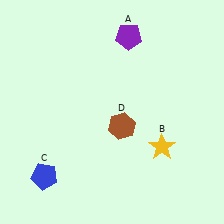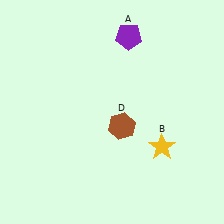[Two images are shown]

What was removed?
The blue pentagon (C) was removed in Image 2.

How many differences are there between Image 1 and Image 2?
There is 1 difference between the two images.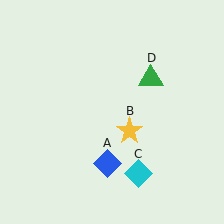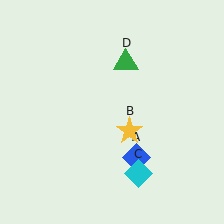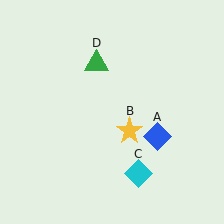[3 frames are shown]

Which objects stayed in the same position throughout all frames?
Yellow star (object B) and cyan diamond (object C) remained stationary.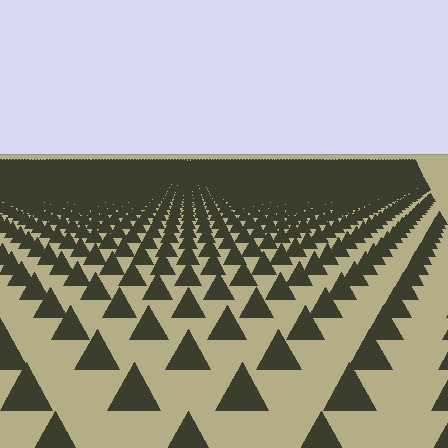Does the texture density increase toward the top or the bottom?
Density increases toward the top.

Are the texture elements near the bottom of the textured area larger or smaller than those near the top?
Larger. Near the bottom, elements are closer to the viewer and appear at a bigger on-screen size.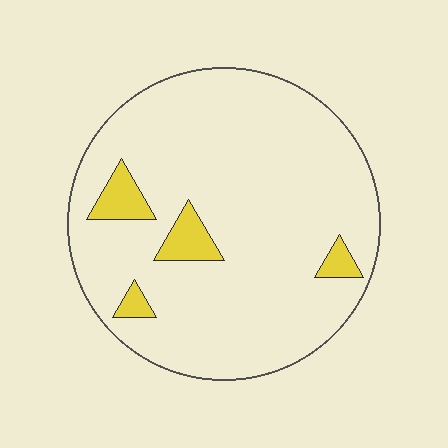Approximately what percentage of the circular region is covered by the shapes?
Approximately 10%.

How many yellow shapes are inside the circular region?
4.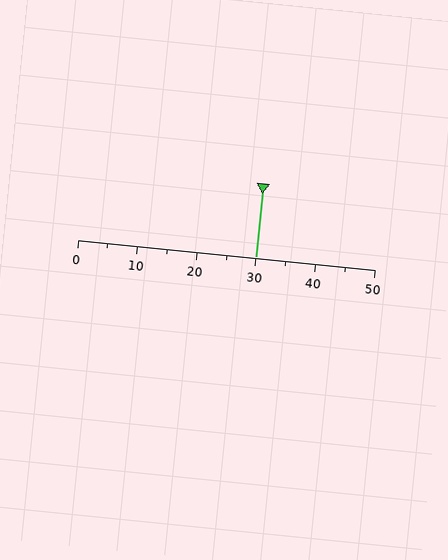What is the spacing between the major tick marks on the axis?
The major ticks are spaced 10 apart.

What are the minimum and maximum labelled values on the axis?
The axis runs from 0 to 50.